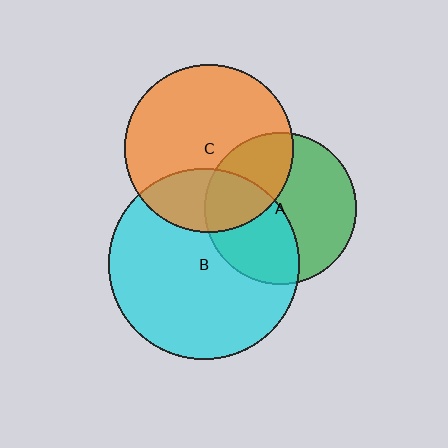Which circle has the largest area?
Circle B (cyan).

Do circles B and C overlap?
Yes.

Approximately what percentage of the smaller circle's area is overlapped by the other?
Approximately 30%.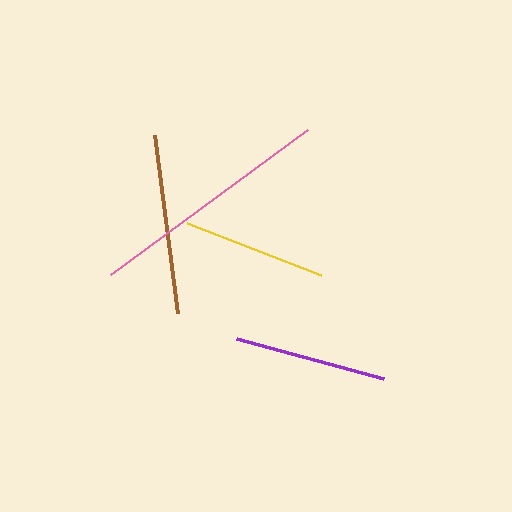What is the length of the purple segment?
The purple segment is approximately 153 pixels long.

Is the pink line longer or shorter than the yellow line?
The pink line is longer than the yellow line.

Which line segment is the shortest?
The yellow line is the shortest at approximately 144 pixels.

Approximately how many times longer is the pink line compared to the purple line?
The pink line is approximately 1.6 times the length of the purple line.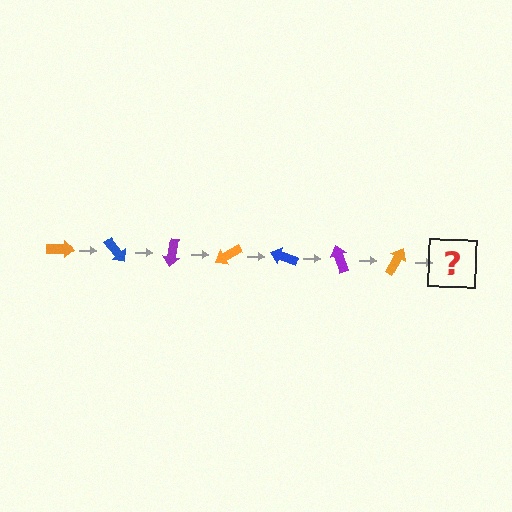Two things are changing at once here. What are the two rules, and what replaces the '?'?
The two rules are that it rotates 50 degrees each step and the color cycles through orange, blue, and purple. The '?' should be a blue arrow, rotated 350 degrees from the start.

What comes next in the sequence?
The next element should be a blue arrow, rotated 350 degrees from the start.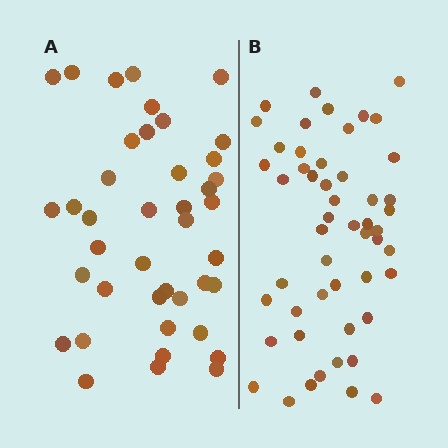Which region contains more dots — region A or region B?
Region B (the right region) has more dots.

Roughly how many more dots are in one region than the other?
Region B has roughly 12 or so more dots than region A.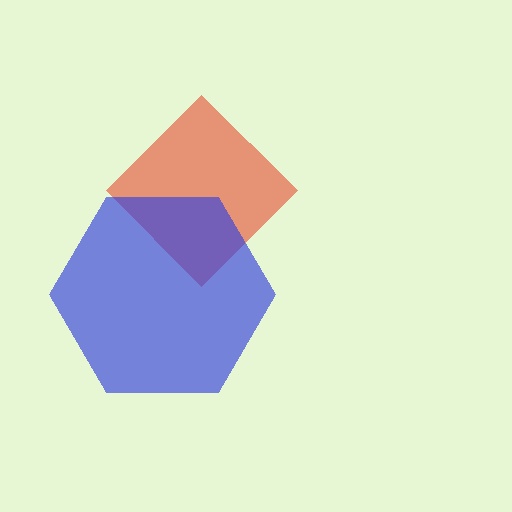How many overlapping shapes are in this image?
There are 2 overlapping shapes in the image.